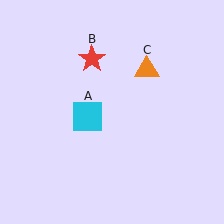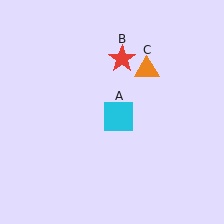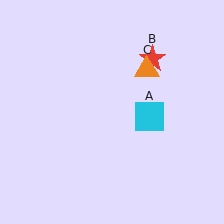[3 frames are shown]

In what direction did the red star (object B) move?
The red star (object B) moved right.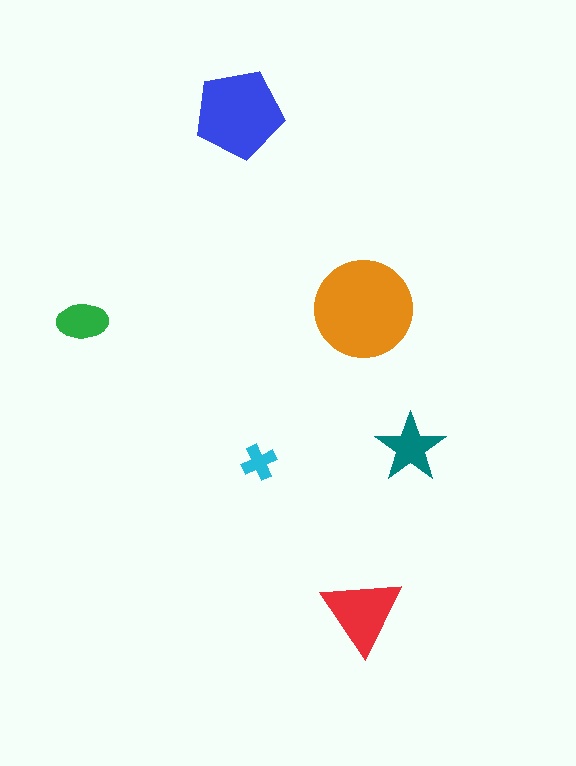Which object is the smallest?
The cyan cross.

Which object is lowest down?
The red triangle is bottommost.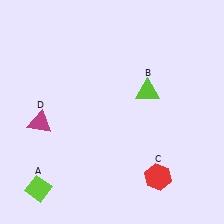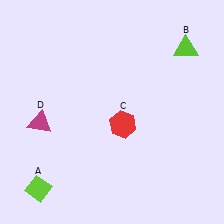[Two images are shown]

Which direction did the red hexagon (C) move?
The red hexagon (C) moved up.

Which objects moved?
The objects that moved are: the lime triangle (B), the red hexagon (C).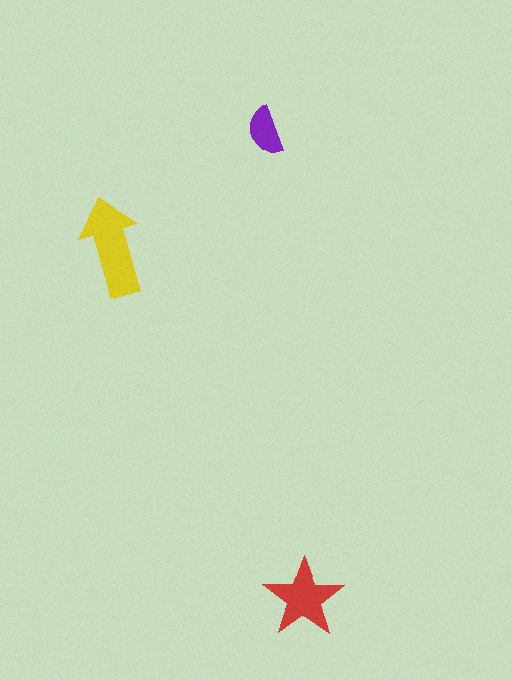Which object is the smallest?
The purple semicircle.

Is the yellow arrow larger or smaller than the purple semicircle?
Larger.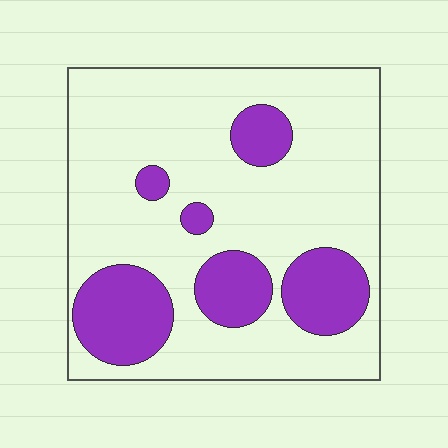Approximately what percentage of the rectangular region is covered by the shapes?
Approximately 25%.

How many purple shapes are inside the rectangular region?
6.